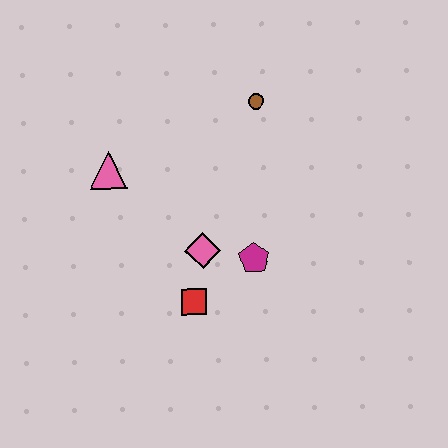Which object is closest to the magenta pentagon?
The pink diamond is closest to the magenta pentagon.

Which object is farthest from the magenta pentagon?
The pink triangle is farthest from the magenta pentagon.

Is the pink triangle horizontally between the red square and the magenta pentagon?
No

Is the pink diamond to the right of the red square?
Yes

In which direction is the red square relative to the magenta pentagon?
The red square is to the left of the magenta pentagon.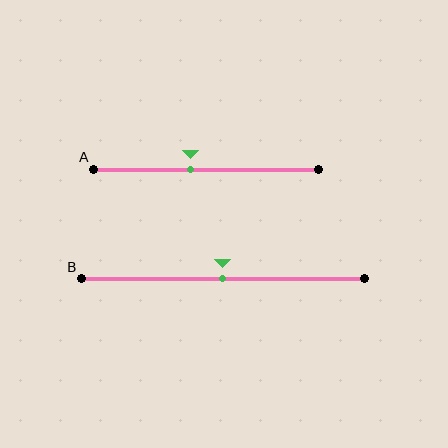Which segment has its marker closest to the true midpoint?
Segment B has its marker closest to the true midpoint.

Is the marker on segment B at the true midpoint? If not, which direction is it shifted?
Yes, the marker on segment B is at the true midpoint.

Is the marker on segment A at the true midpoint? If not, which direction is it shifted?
No, the marker on segment A is shifted to the left by about 7% of the segment length.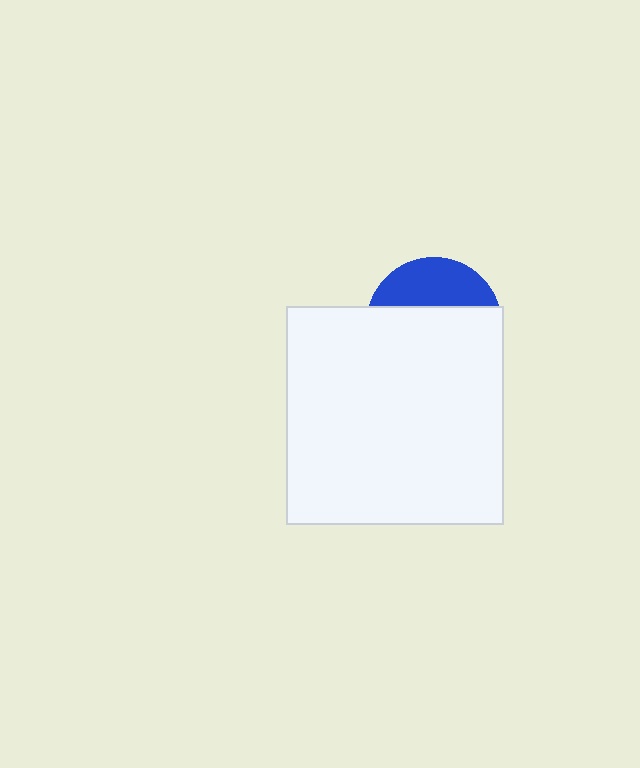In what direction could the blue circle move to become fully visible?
The blue circle could move up. That would shift it out from behind the white square entirely.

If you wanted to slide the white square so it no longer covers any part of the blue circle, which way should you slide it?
Slide it down — that is the most direct way to separate the two shapes.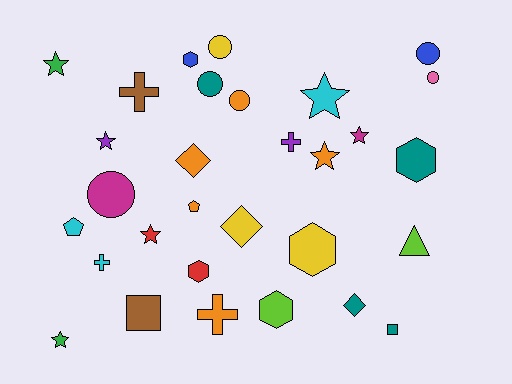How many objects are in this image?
There are 30 objects.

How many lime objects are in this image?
There are 2 lime objects.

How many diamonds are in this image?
There are 3 diamonds.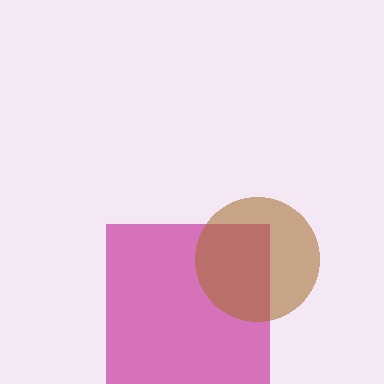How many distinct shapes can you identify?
There are 2 distinct shapes: a magenta square, a brown circle.